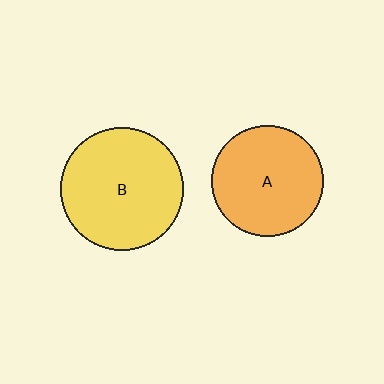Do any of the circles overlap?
No, none of the circles overlap.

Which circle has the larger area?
Circle B (yellow).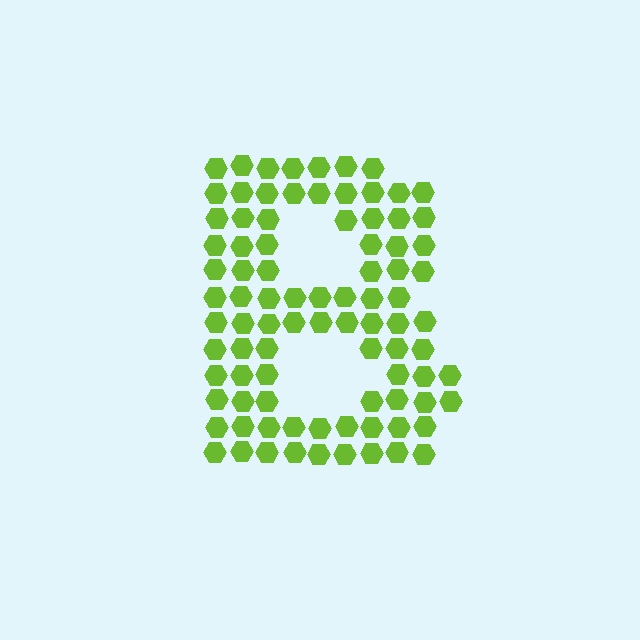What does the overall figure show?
The overall figure shows the letter B.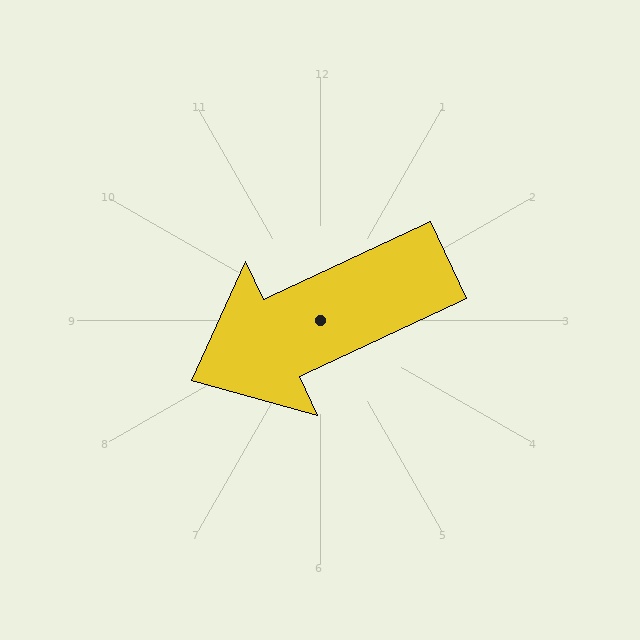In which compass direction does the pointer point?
Southwest.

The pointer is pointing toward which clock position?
Roughly 8 o'clock.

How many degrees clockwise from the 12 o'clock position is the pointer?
Approximately 245 degrees.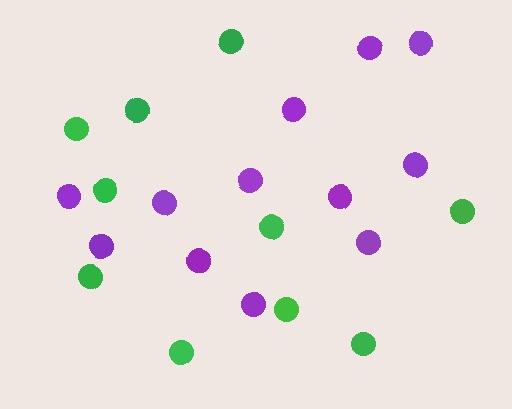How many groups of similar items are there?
There are 2 groups: one group of purple circles (12) and one group of green circles (10).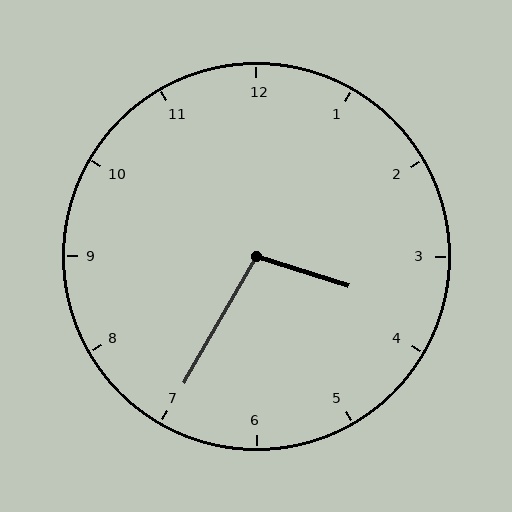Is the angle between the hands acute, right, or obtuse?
It is obtuse.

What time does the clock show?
3:35.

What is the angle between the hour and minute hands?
Approximately 102 degrees.